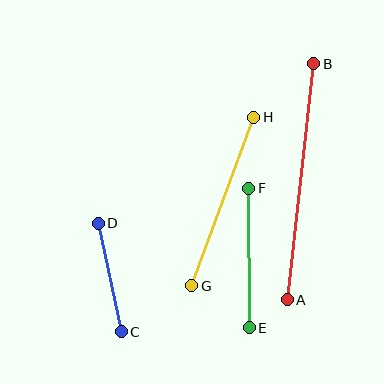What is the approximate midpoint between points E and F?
The midpoint is at approximately (249, 258) pixels.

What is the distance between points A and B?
The distance is approximately 238 pixels.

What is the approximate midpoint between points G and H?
The midpoint is at approximately (223, 202) pixels.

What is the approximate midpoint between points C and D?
The midpoint is at approximately (110, 278) pixels.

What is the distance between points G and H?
The distance is approximately 179 pixels.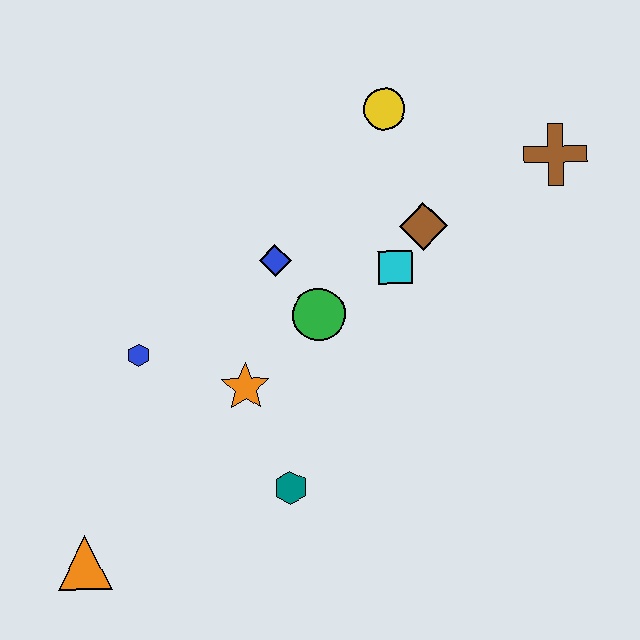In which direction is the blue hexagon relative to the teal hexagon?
The blue hexagon is to the left of the teal hexagon.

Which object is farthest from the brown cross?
The orange triangle is farthest from the brown cross.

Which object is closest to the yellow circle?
The brown diamond is closest to the yellow circle.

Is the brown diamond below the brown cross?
Yes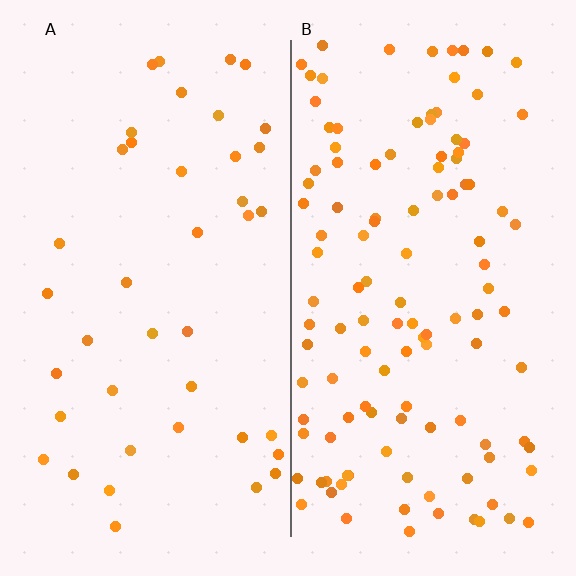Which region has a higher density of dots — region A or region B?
B (the right).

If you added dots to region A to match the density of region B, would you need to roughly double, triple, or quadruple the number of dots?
Approximately triple.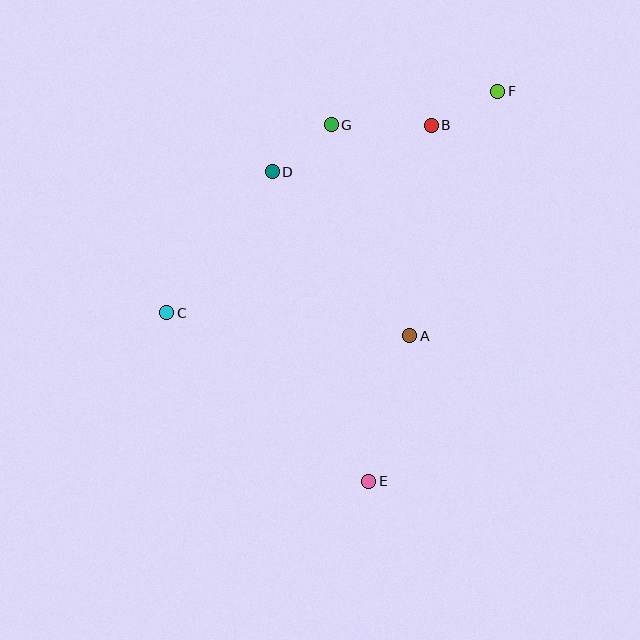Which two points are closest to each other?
Points B and F are closest to each other.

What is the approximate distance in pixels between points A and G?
The distance between A and G is approximately 225 pixels.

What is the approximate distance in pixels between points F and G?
The distance between F and G is approximately 170 pixels.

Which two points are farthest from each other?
Points E and F are farthest from each other.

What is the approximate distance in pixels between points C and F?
The distance between C and F is approximately 398 pixels.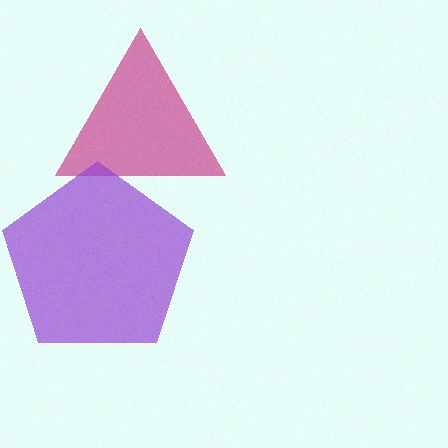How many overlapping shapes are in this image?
There are 2 overlapping shapes in the image.